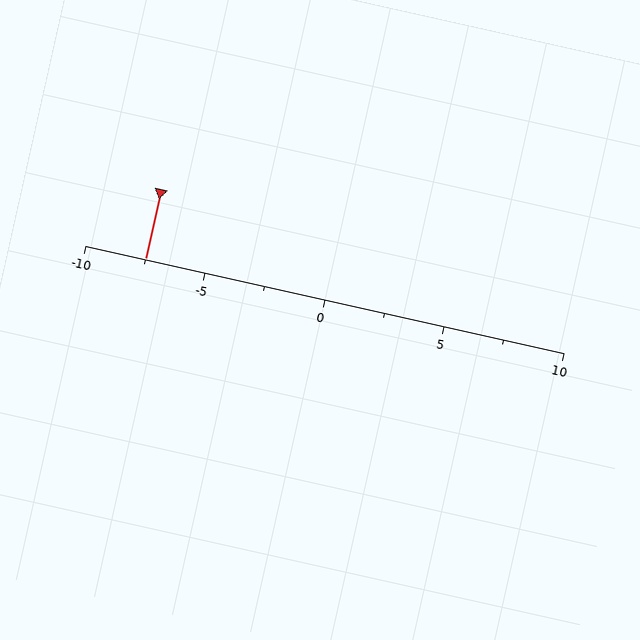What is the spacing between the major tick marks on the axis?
The major ticks are spaced 5 apart.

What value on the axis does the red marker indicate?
The marker indicates approximately -7.5.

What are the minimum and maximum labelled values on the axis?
The axis runs from -10 to 10.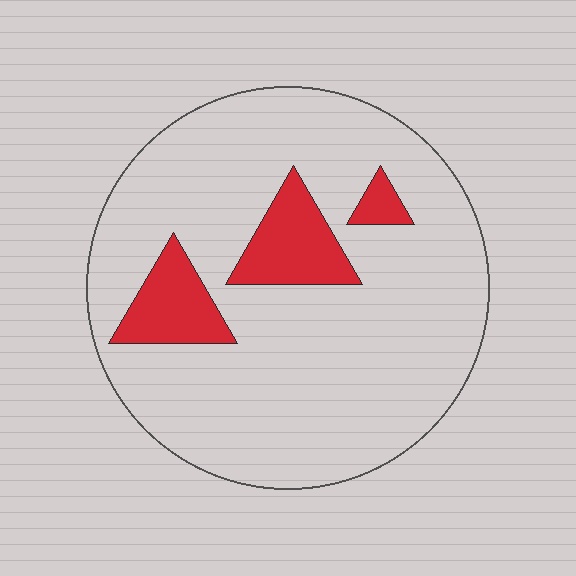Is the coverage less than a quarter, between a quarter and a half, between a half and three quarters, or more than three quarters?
Less than a quarter.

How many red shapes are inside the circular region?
3.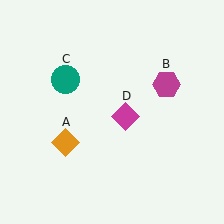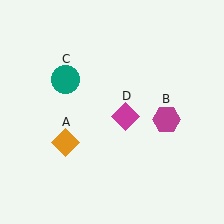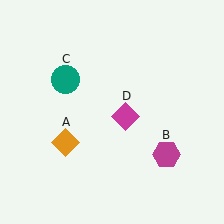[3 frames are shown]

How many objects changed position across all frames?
1 object changed position: magenta hexagon (object B).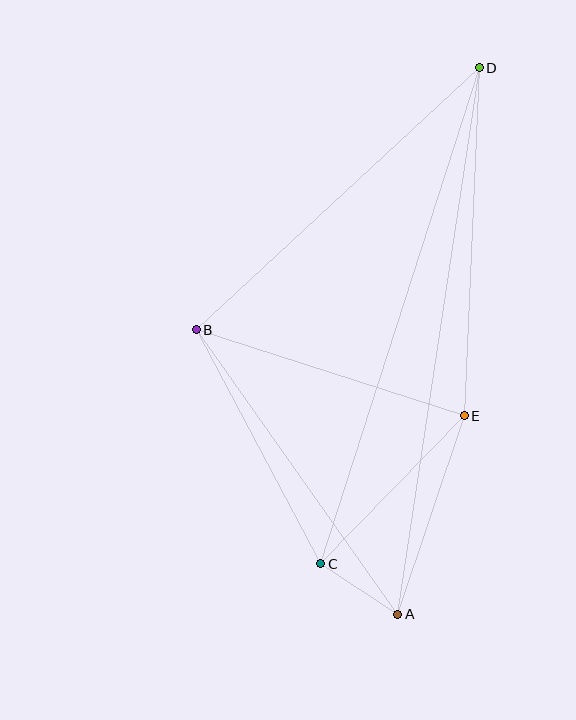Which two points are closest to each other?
Points A and C are closest to each other.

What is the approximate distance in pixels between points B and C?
The distance between B and C is approximately 265 pixels.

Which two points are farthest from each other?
Points A and D are farthest from each other.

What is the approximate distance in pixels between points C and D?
The distance between C and D is approximately 521 pixels.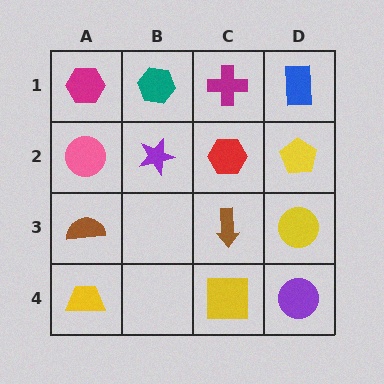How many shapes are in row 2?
4 shapes.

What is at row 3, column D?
A yellow circle.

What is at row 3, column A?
A brown semicircle.